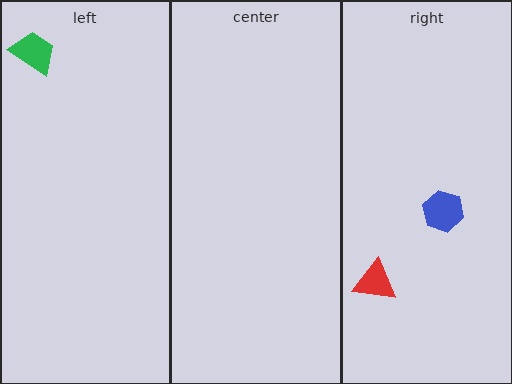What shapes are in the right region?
The red triangle, the blue hexagon.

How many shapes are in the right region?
2.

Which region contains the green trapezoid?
The left region.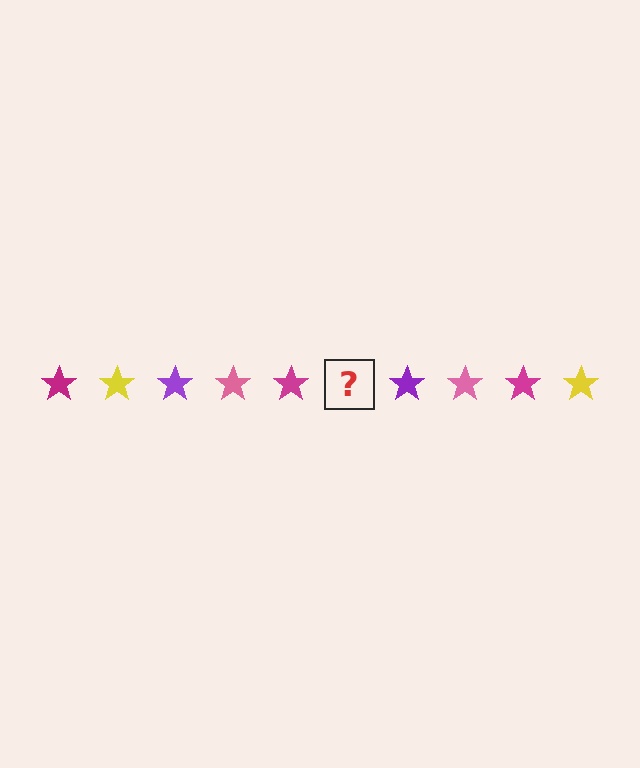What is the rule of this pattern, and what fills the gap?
The rule is that the pattern cycles through magenta, yellow, purple, pink stars. The gap should be filled with a yellow star.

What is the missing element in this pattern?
The missing element is a yellow star.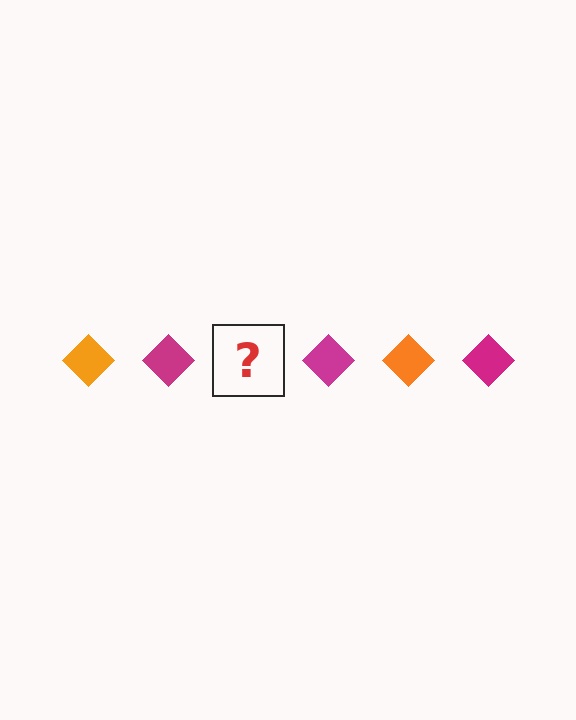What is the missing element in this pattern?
The missing element is an orange diamond.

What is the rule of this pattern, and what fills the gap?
The rule is that the pattern cycles through orange, magenta diamonds. The gap should be filled with an orange diamond.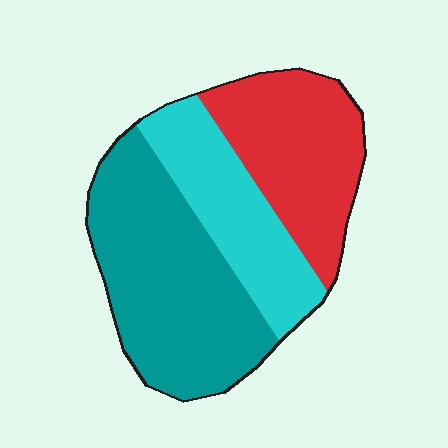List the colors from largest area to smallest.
From largest to smallest: teal, red, cyan.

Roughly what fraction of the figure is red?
Red takes up about one third (1/3) of the figure.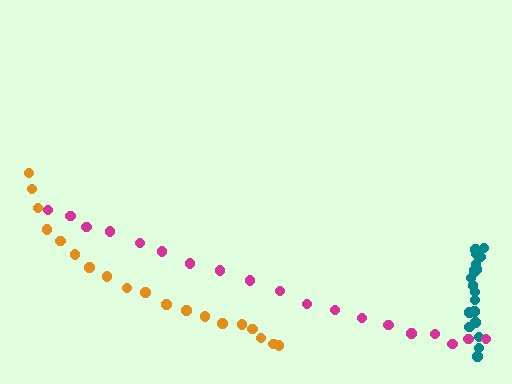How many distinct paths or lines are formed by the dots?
There are 3 distinct paths.